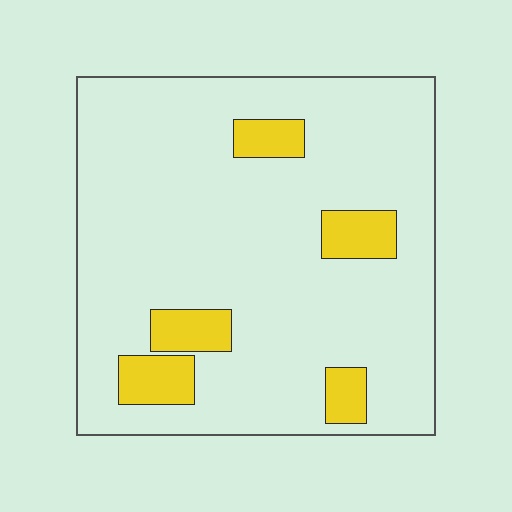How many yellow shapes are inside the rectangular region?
5.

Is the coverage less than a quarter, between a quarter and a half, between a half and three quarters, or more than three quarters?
Less than a quarter.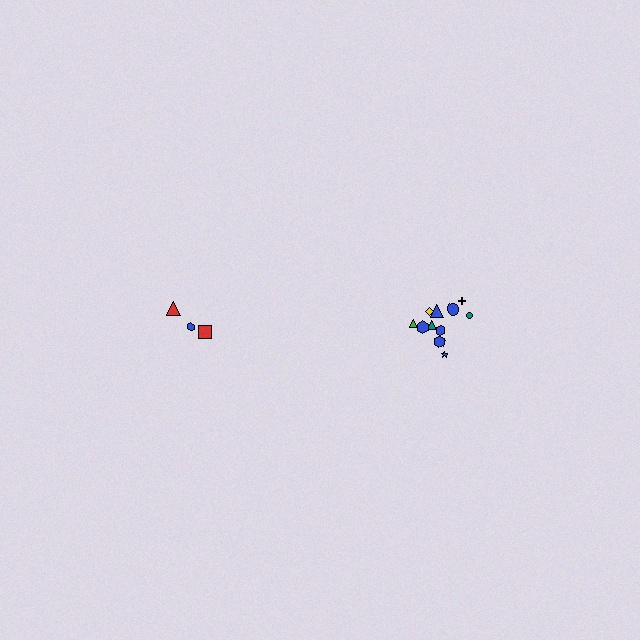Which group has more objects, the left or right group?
The right group.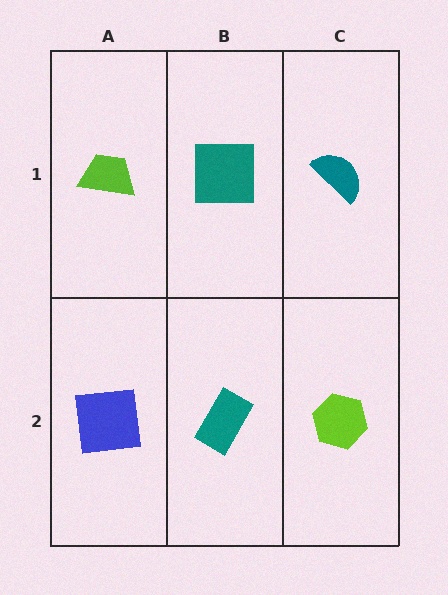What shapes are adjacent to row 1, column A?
A blue square (row 2, column A), a teal square (row 1, column B).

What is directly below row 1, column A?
A blue square.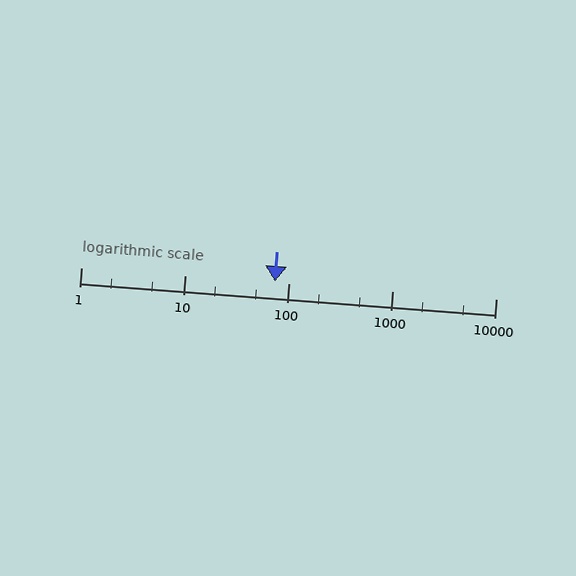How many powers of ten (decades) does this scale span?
The scale spans 4 decades, from 1 to 10000.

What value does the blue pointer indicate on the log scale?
The pointer indicates approximately 74.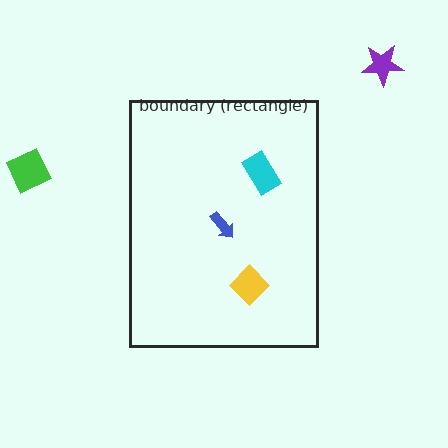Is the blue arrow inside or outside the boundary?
Inside.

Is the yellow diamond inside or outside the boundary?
Inside.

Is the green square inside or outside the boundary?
Outside.